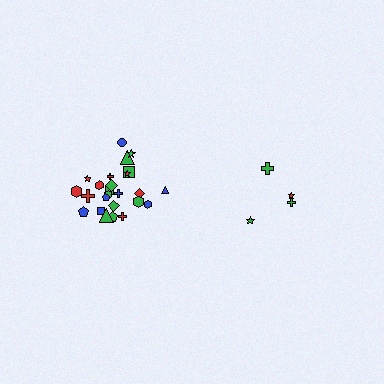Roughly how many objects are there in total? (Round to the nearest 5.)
Roughly 30 objects in total.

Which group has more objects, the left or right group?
The left group.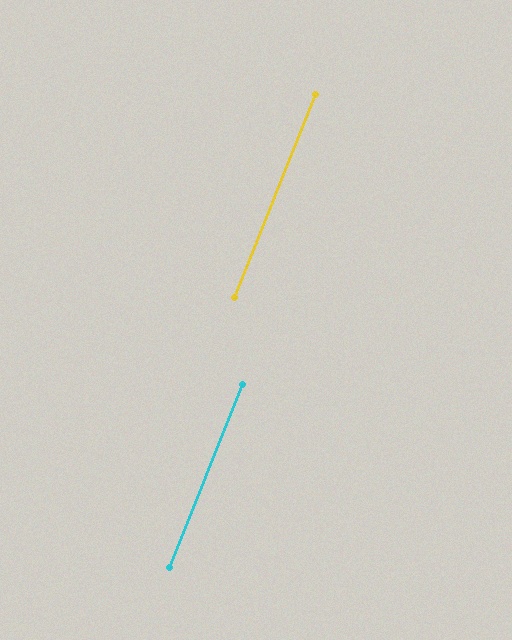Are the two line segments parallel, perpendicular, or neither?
Parallel — their directions differ by only 0.0°.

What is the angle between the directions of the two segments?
Approximately 0 degrees.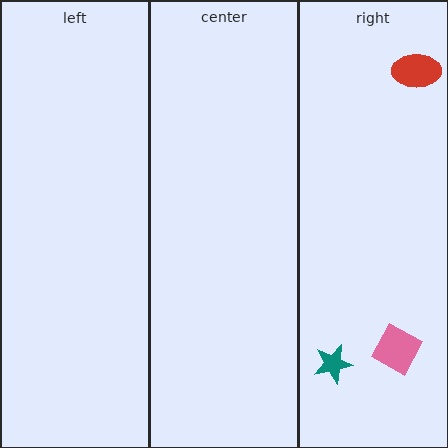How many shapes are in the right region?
3.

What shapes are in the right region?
The red ellipse, the teal star, the pink square.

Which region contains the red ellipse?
The right region.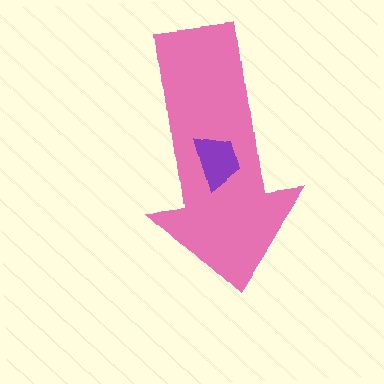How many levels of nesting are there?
2.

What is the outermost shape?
The pink arrow.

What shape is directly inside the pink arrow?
The purple trapezoid.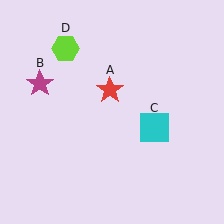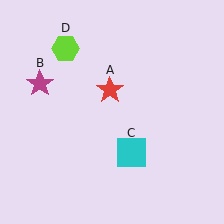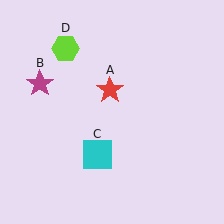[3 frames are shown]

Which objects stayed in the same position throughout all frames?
Red star (object A) and magenta star (object B) and lime hexagon (object D) remained stationary.